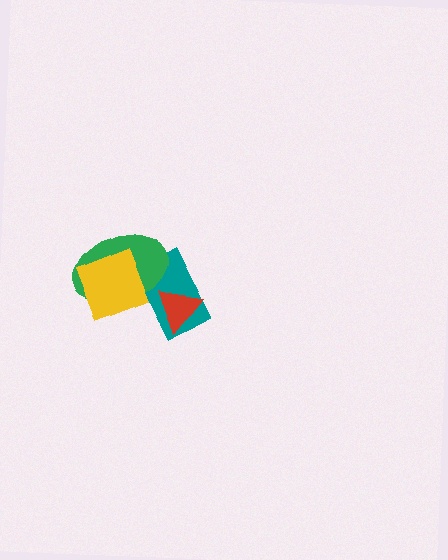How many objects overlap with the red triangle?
1 object overlaps with the red triangle.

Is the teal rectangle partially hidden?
Yes, it is partially covered by another shape.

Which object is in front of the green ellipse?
The yellow square is in front of the green ellipse.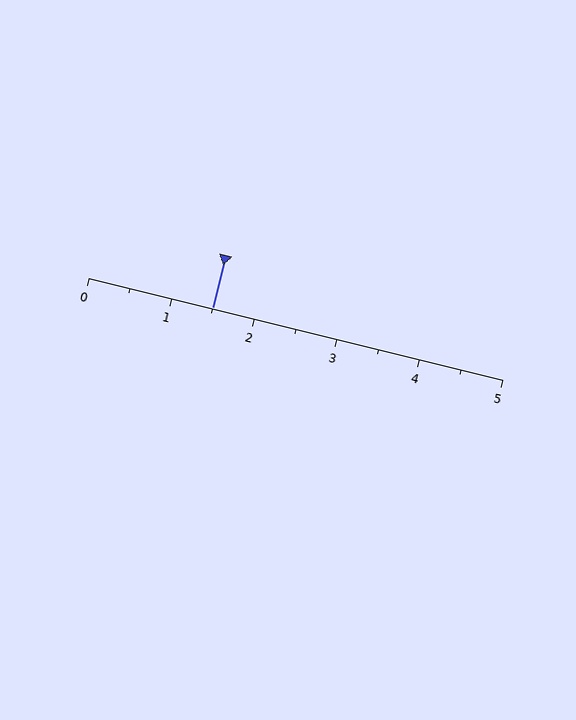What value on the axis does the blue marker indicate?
The marker indicates approximately 1.5.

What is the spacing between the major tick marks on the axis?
The major ticks are spaced 1 apart.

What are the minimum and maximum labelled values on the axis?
The axis runs from 0 to 5.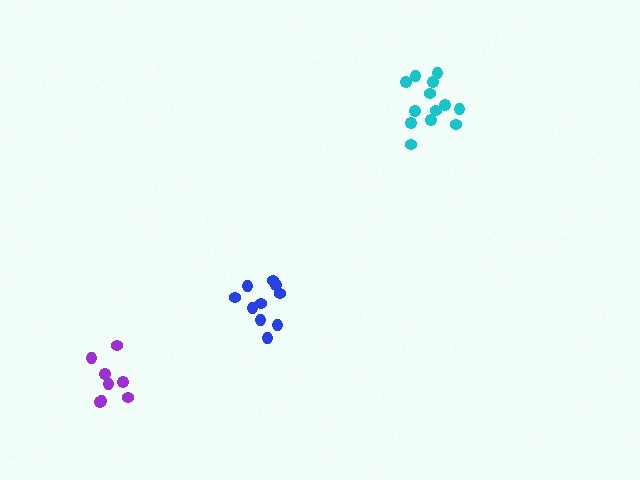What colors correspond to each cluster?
The clusters are colored: blue, purple, cyan.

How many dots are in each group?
Group 1: 10 dots, Group 2: 8 dots, Group 3: 13 dots (31 total).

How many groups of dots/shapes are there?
There are 3 groups.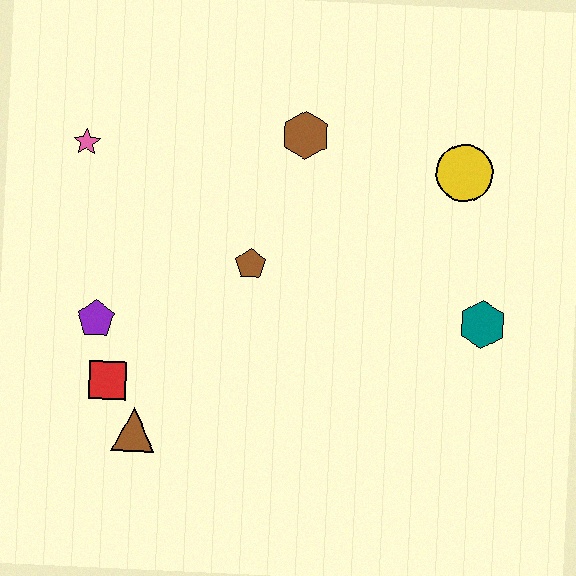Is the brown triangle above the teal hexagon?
No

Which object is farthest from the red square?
The yellow circle is farthest from the red square.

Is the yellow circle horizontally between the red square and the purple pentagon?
No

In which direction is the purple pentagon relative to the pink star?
The purple pentagon is below the pink star.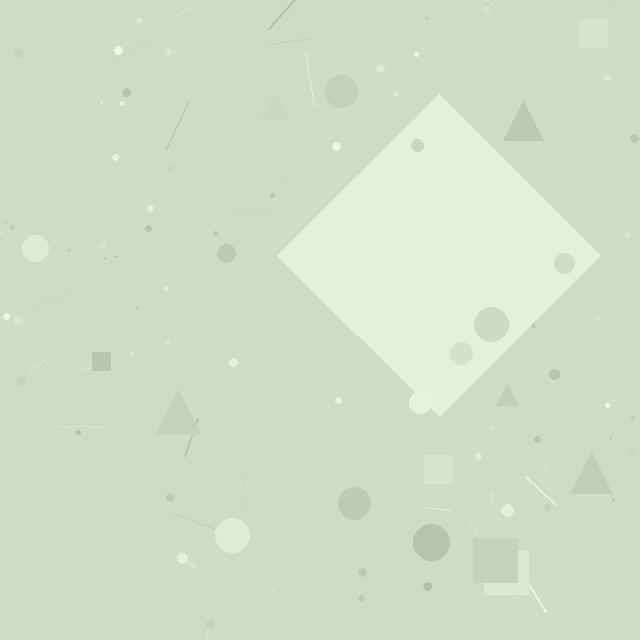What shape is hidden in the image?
A diamond is hidden in the image.